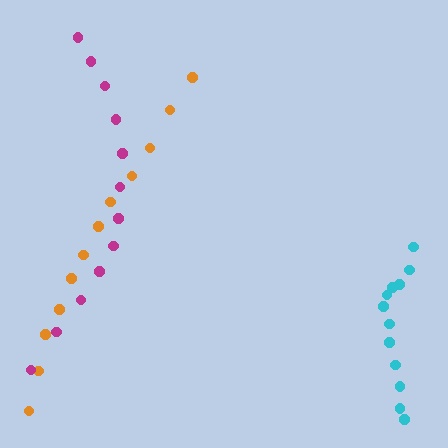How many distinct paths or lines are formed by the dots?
There are 3 distinct paths.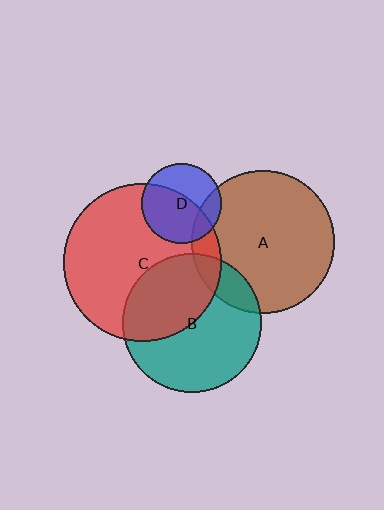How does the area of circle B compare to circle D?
Approximately 3.0 times.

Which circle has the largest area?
Circle C (red).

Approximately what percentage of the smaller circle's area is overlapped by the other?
Approximately 15%.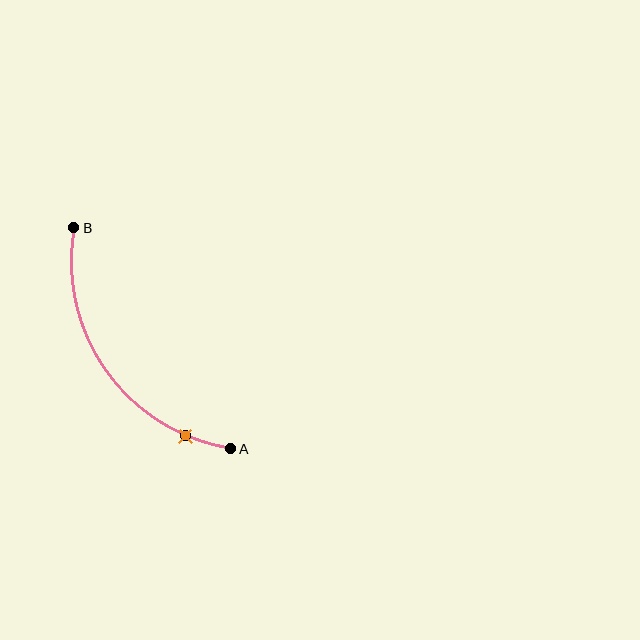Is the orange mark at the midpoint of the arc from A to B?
No. The orange mark lies on the arc but is closer to endpoint A. The arc midpoint would be at the point on the curve equidistant along the arc from both A and B.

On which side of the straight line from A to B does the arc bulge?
The arc bulges below and to the left of the straight line connecting A and B.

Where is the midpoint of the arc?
The arc midpoint is the point on the curve farthest from the straight line joining A and B. It sits below and to the left of that line.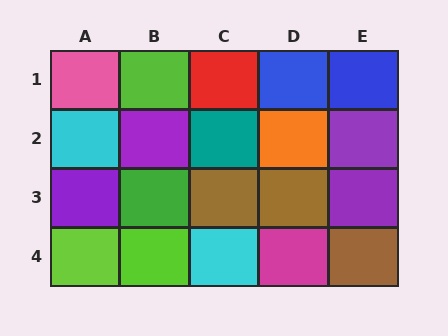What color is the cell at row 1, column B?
Lime.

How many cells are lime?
3 cells are lime.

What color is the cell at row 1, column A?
Pink.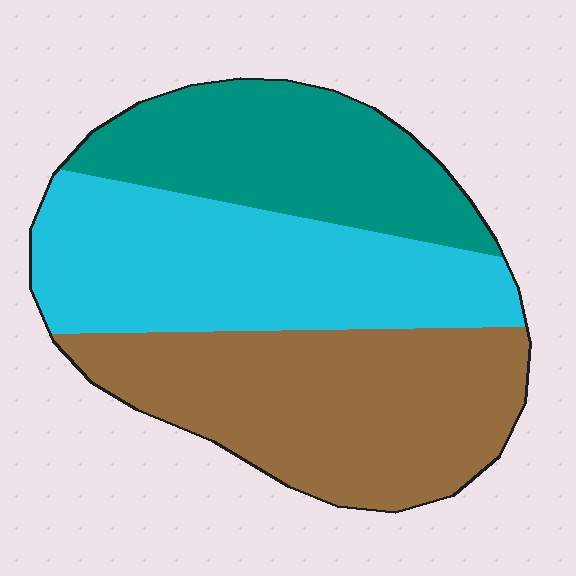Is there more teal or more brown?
Brown.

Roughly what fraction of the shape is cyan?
Cyan covers 36% of the shape.